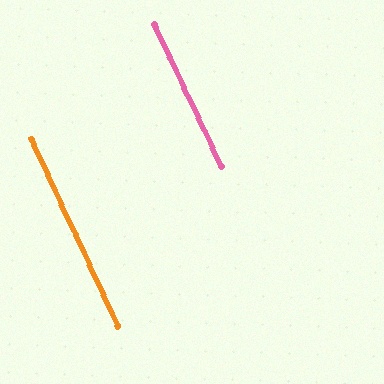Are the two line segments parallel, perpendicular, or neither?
Parallel — their directions differ by only 0.8°.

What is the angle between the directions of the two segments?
Approximately 1 degree.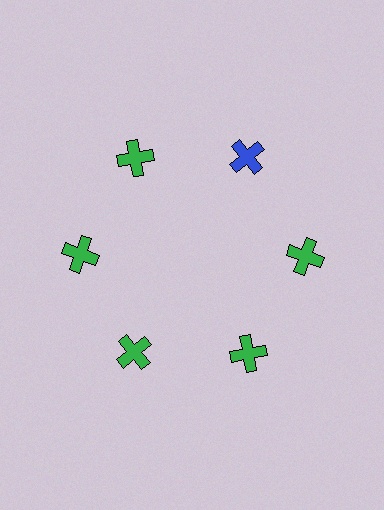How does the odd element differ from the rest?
It has a different color: blue instead of green.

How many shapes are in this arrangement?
There are 6 shapes arranged in a ring pattern.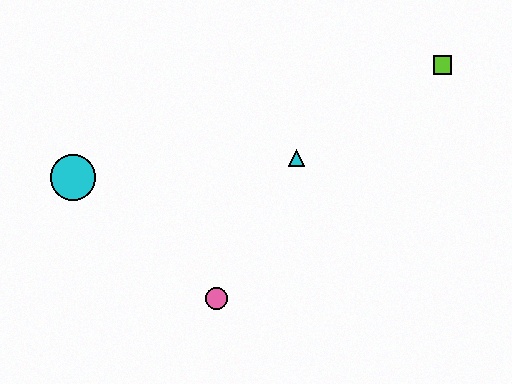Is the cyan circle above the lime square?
No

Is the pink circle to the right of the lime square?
No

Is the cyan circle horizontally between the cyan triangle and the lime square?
No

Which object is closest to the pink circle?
The cyan triangle is closest to the pink circle.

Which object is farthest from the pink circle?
The lime square is farthest from the pink circle.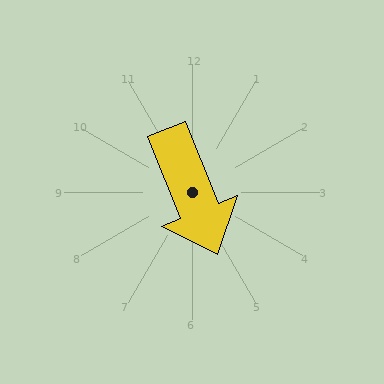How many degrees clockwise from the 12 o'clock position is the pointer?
Approximately 158 degrees.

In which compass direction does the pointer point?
South.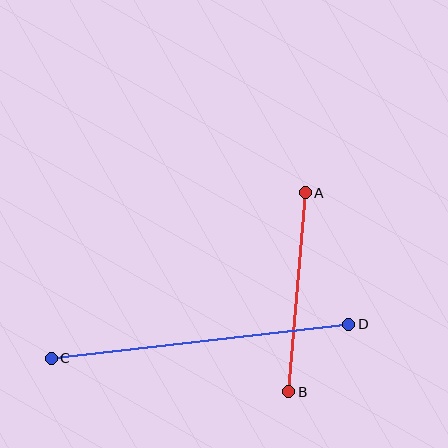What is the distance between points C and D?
The distance is approximately 300 pixels.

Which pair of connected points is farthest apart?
Points C and D are farthest apart.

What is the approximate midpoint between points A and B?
The midpoint is at approximately (297, 292) pixels.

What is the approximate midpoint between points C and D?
The midpoint is at approximately (200, 341) pixels.